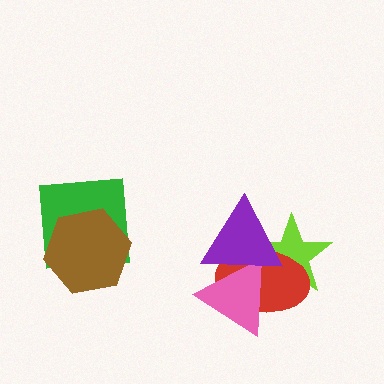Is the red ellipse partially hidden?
Yes, it is partially covered by another shape.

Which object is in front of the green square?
The brown hexagon is in front of the green square.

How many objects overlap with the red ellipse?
3 objects overlap with the red ellipse.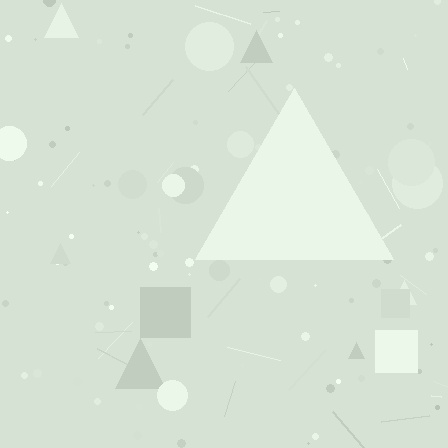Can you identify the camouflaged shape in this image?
The camouflaged shape is a triangle.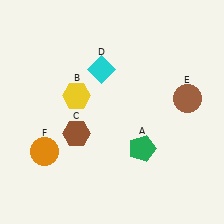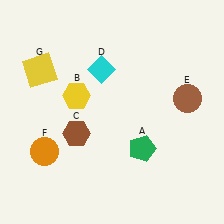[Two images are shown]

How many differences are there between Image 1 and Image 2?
There is 1 difference between the two images.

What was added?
A yellow square (G) was added in Image 2.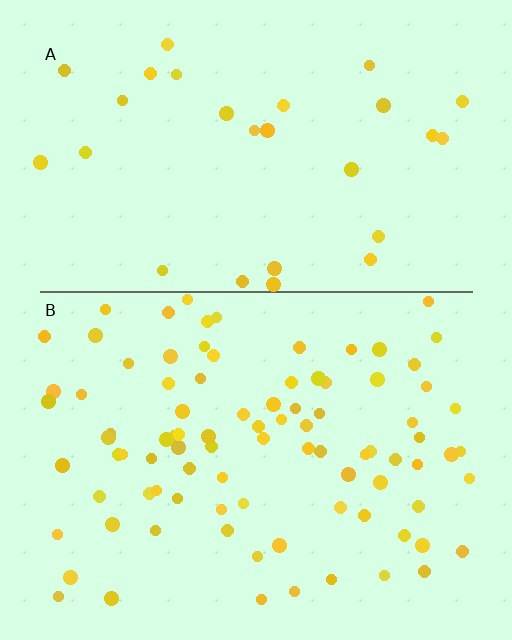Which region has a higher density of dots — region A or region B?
B (the bottom).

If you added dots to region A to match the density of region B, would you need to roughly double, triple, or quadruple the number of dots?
Approximately triple.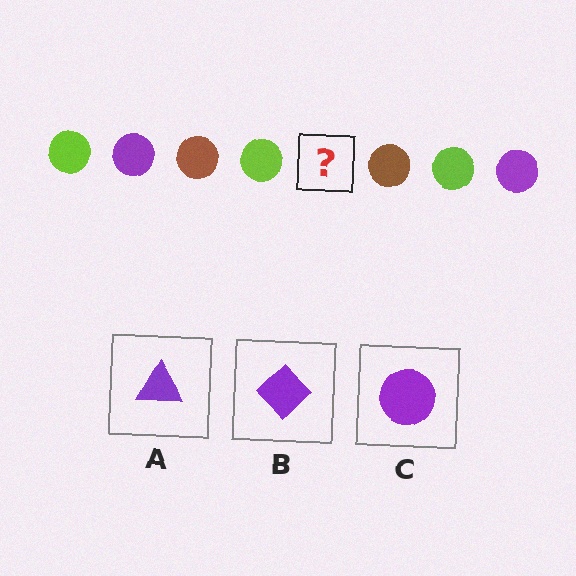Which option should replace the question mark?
Option C.